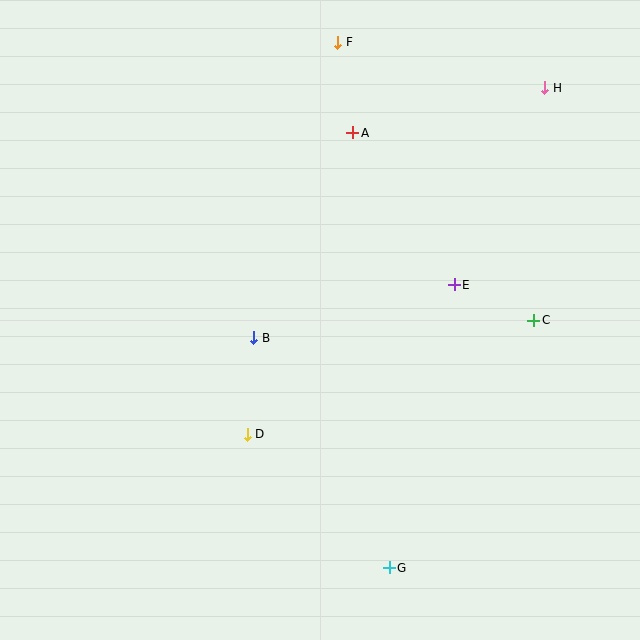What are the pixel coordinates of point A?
Point A is at (353, 133).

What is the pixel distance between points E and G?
The distance between E and G is 290 pixels.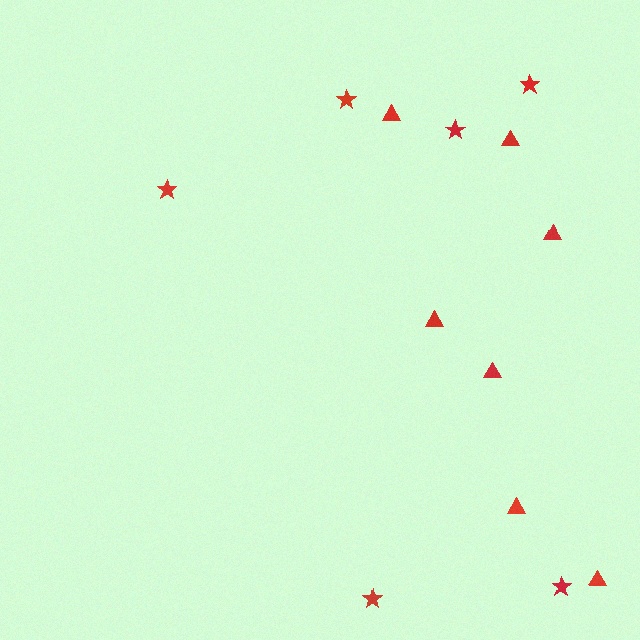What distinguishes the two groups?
There are 2 groups: one group of stars (6) and one group of triangles (7).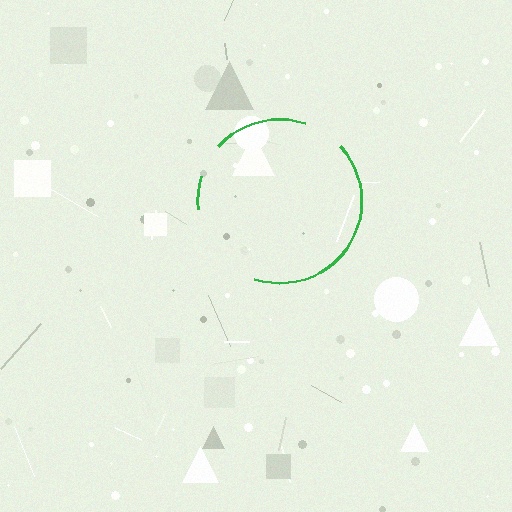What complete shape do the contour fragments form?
The contour fragments form a circle.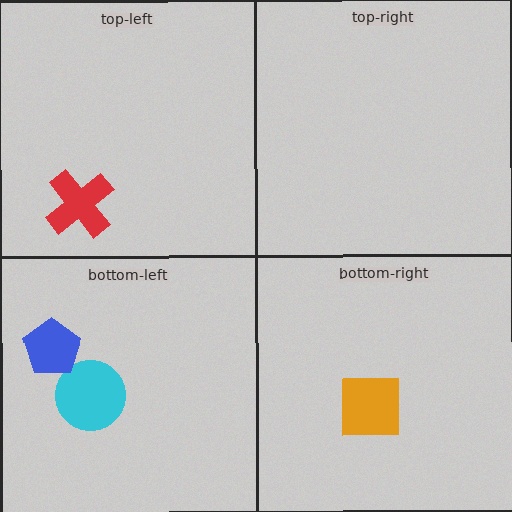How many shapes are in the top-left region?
1.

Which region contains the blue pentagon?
The bottom-left region.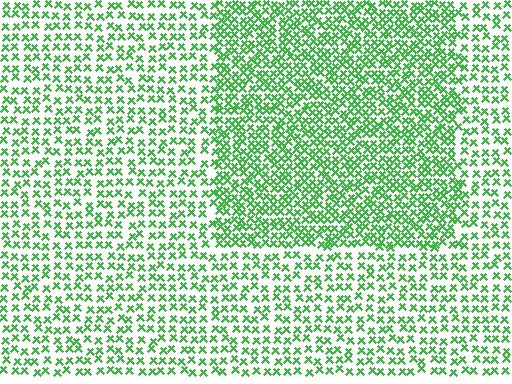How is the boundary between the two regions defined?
The boundary is defined by a change in element density (approximately 1.8x ratio). All elements are the same color, size, and shape.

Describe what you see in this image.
The image contains small green elements arranged at two different densities. A rectangle-shaped region is visible where the elements are more densely packed than the surrounding area.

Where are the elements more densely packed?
The elements are more densely packed inside the rectangle boundary.